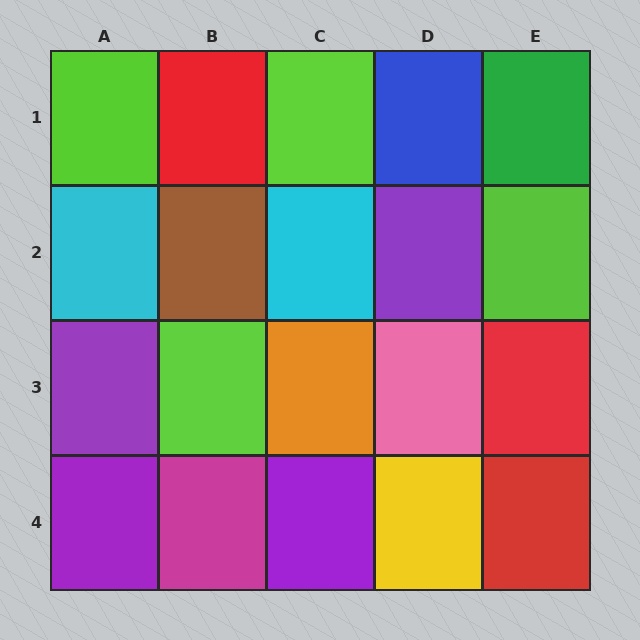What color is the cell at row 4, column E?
Red.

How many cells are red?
3 cells are red.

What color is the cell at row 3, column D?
Pink.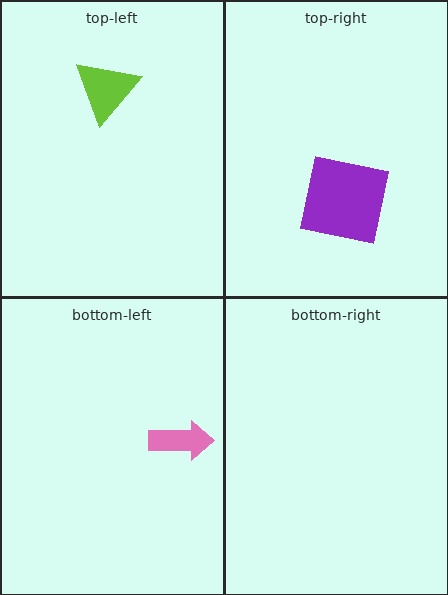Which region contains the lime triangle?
The top-left region.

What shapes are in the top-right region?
The purple square.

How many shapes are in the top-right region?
1.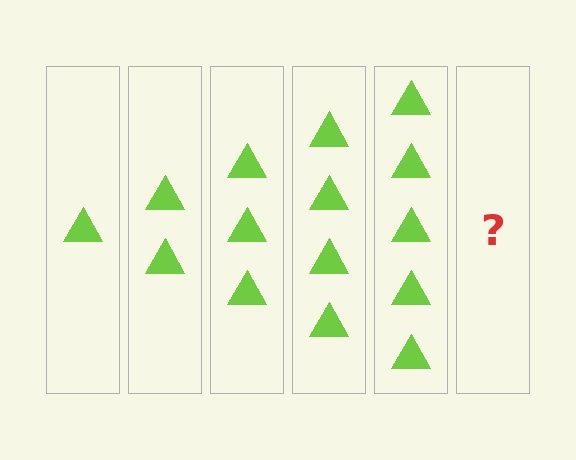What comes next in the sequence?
The next element should be 6 triangles.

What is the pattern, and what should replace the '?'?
The pattern is that each step adds one more triangle. The '?' should be 6 triangles.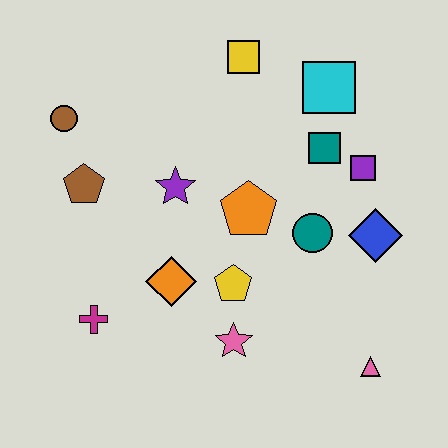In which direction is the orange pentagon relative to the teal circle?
The orange pentagon is to the left of the teal circle.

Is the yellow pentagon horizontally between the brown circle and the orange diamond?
No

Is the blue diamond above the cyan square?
No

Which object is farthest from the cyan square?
The magenta cross is farthest from the cyan square.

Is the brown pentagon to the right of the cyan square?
No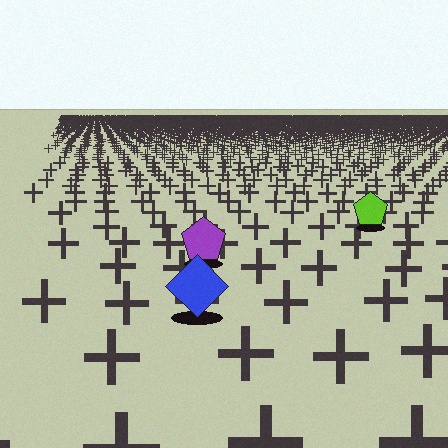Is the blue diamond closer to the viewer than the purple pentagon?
Yes. The blue diamond is closer — you can tell from the texture gradient: the ground texture is coarser near it.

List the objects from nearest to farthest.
From nearest to farthest: the blue diamond, the purple pentagon, the lime pentagon.